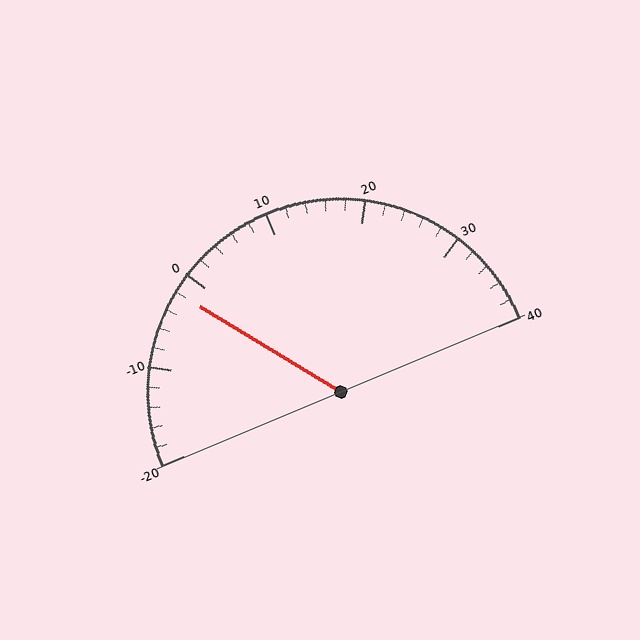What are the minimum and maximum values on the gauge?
The gauge ranges from -20 to 40.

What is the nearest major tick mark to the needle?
The nearest major tick mark is 0.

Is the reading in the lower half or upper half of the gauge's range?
The reading is in the lower half of the range (-20 to 40).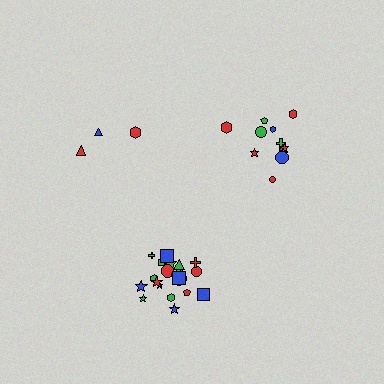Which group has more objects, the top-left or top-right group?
The top-right group.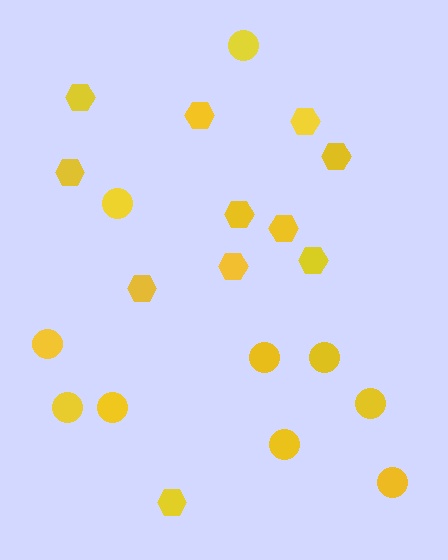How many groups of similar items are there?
There are 2 groups: one group of hexagons (11) and one group of circles (10).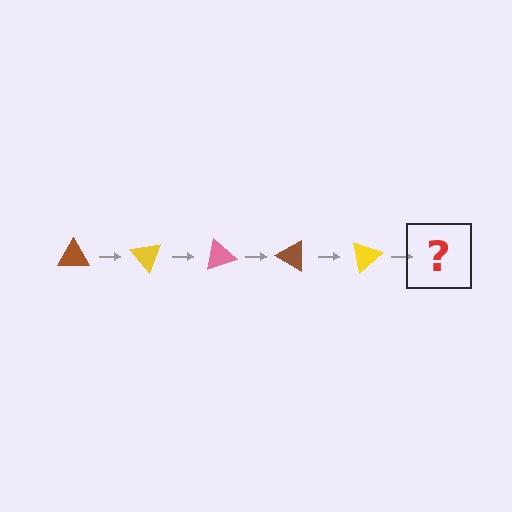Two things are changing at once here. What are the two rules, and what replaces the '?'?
The two rules are that it rotates 50 degrees each step and the color cycles through brown, yellow, and pink. The '?' should be a pink triangle, rotated 250 degrees from the start.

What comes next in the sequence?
The next element should be a pink triangle, rotated 250 degrees from the start.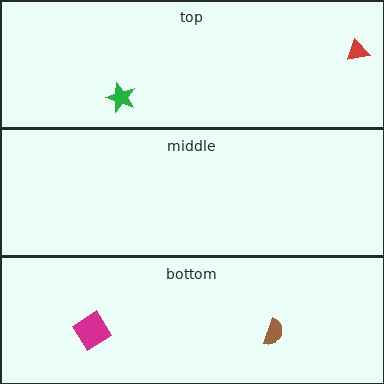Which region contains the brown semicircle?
The bottom region.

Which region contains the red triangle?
The top region.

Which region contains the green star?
The top region.